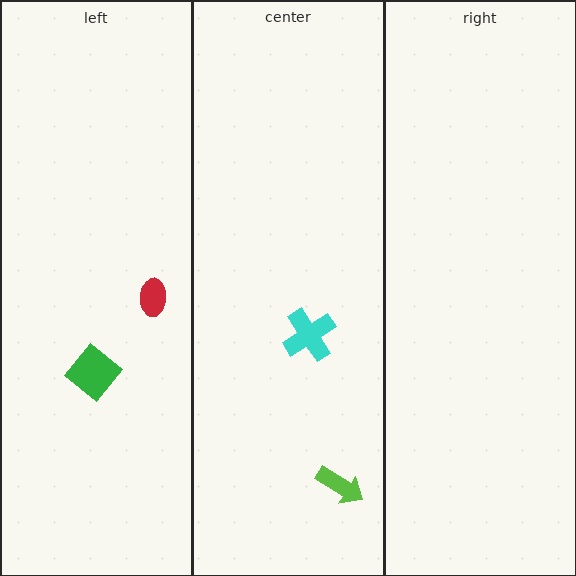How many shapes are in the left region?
2.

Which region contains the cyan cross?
The center region.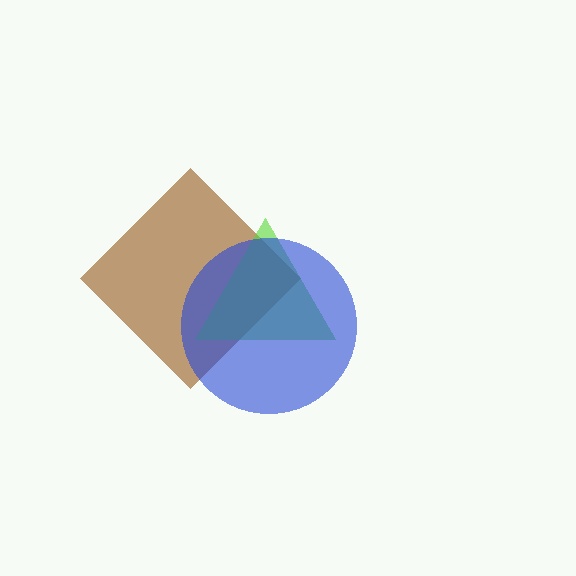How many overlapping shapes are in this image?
There are 3 overlapping shapes in the image.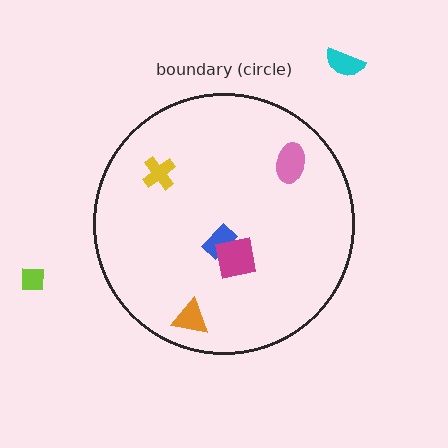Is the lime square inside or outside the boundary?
Outside.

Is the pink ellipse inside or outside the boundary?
Inside.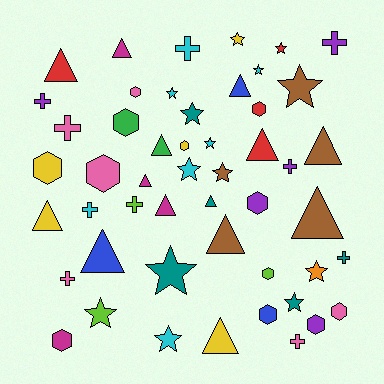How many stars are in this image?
There are 14 stars.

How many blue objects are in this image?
There are 3 blue objects.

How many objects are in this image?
There are 50 objects.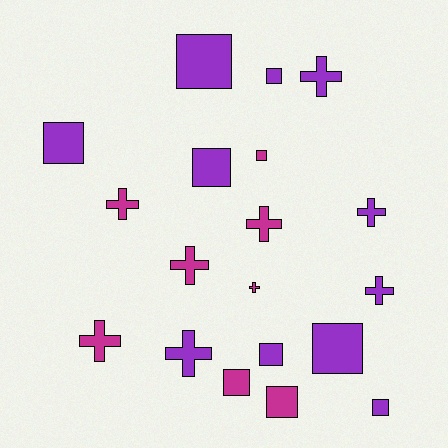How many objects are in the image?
There are 19 objects.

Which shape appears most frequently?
Square, with 10 objects.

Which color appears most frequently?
Purple, with 11 objects.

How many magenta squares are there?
There are 3 magenta squares.